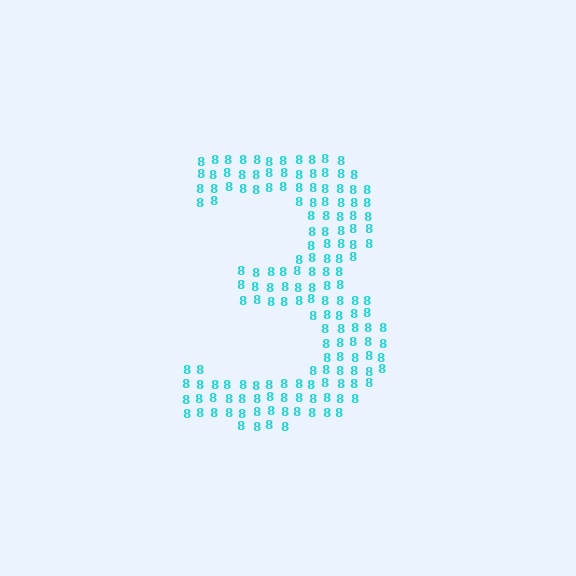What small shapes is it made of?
It is made of small digit 8's.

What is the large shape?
The large shape is the digit 3.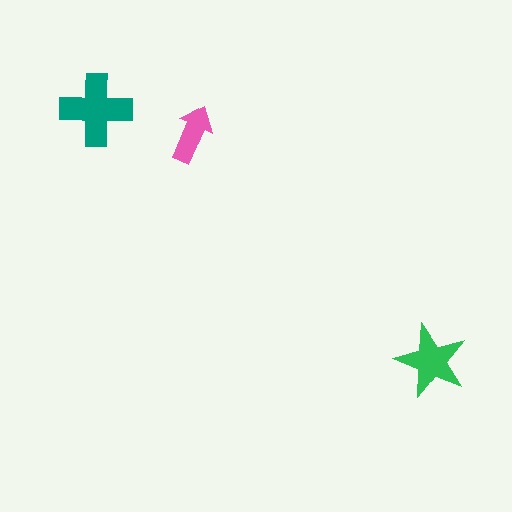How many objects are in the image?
There are 3 objects in the image.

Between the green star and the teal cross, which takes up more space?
The teal cross.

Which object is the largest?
The teal cross.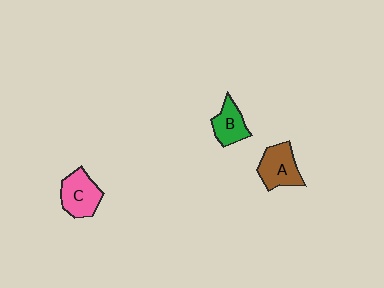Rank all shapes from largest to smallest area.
From largest to smallest: A (brown), C (pink), B (green).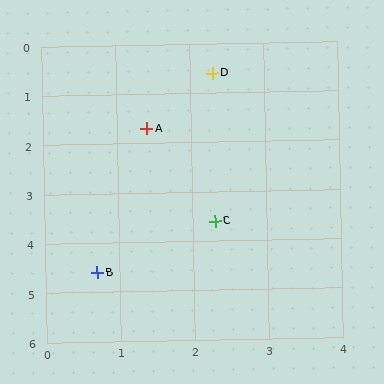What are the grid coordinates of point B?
Point B is at approximately (0.7, 4.6).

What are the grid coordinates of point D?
Point D is at approximately (2.3, 0.6).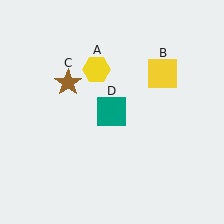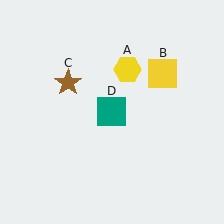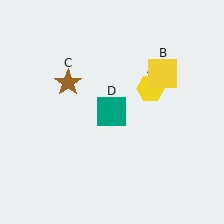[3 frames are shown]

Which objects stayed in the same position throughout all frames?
Yellow square (object B) and brown star (object C) and teal square (object D) remained stationary.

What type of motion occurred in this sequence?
The yellow hexagon (object A) rotated clockwise around the center of the scene.